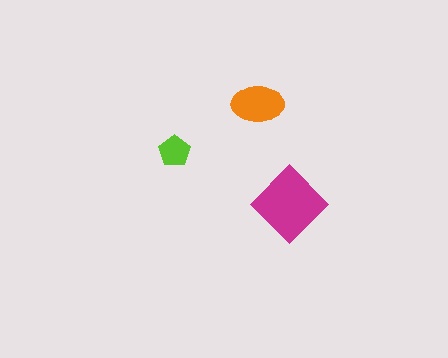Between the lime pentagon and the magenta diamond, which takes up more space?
The magenta diamond.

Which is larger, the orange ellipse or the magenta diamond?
The magenta diamond.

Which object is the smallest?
The lime pentagon.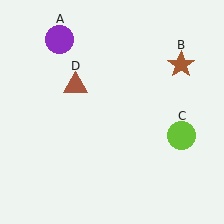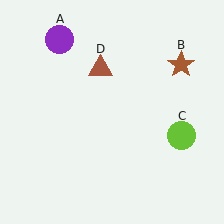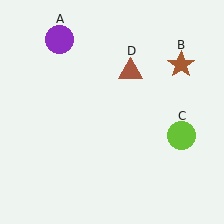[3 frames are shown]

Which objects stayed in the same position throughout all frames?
Purple circle (object A) and brown star (object B) and lime circle (object C) remained stationary.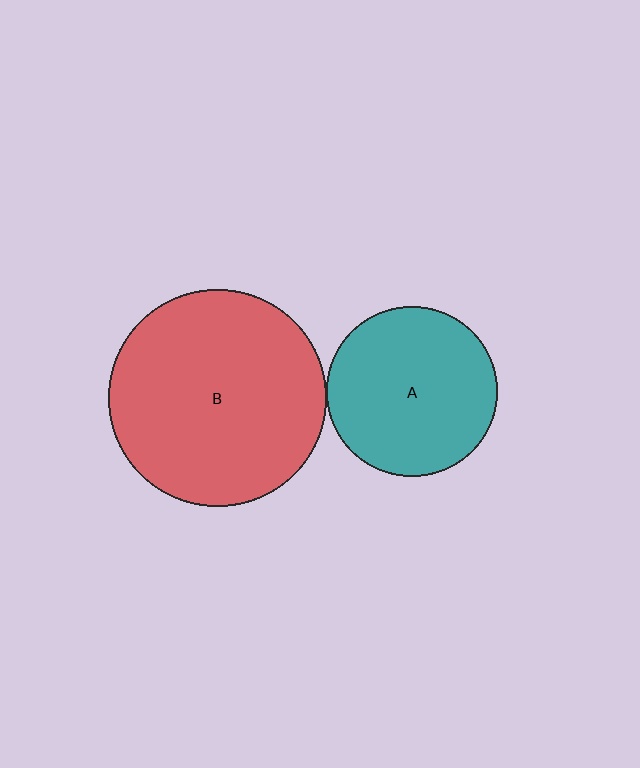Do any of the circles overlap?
No, none of the circles overlap.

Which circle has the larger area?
Circle B (red).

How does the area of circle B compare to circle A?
Approximately 1.6 times.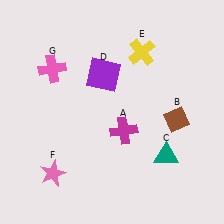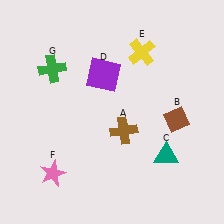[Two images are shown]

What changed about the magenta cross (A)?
In Image 1, A is magenta. In Image 2, it changed to brown.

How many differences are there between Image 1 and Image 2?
There are 2 differences between the two images.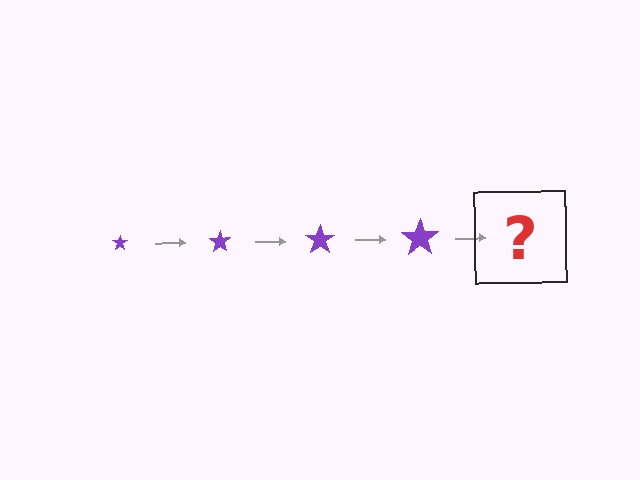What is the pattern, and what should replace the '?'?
The pattern is that the star gets progressively larger each step. The '?' should be a purple star, larger than the previous one.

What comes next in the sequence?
The next element should be a purple star, larger than the previous one.